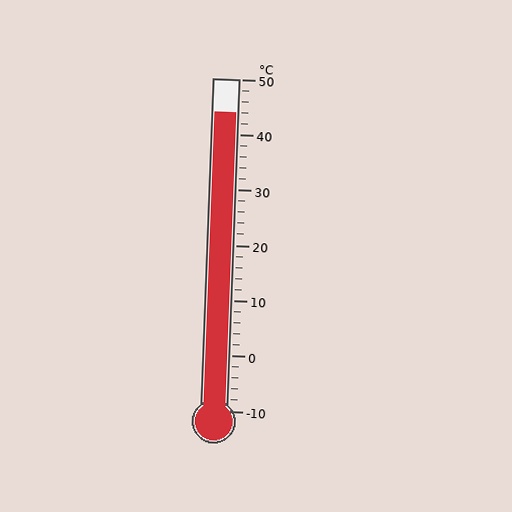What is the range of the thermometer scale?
The thermometer scale ranges from -10°C to 50°C.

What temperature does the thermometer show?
The thermometer shows approximately 44°C.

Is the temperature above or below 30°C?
The temperature is above 30°C.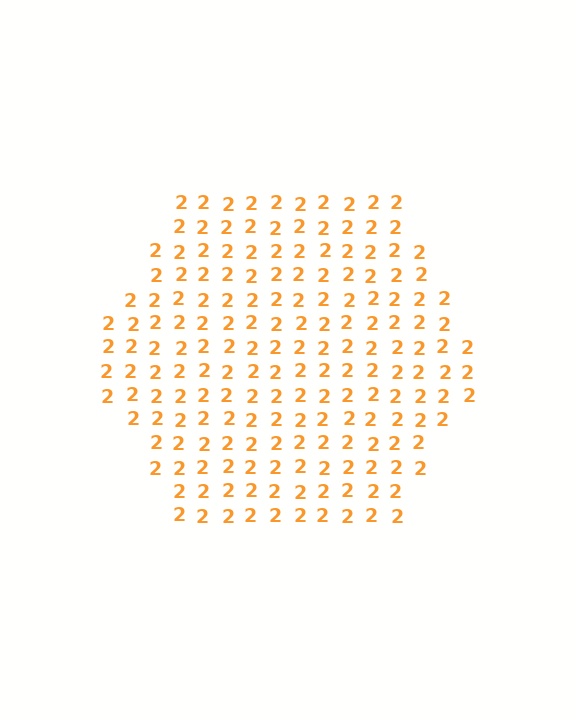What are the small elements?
The small elements are digit 2's.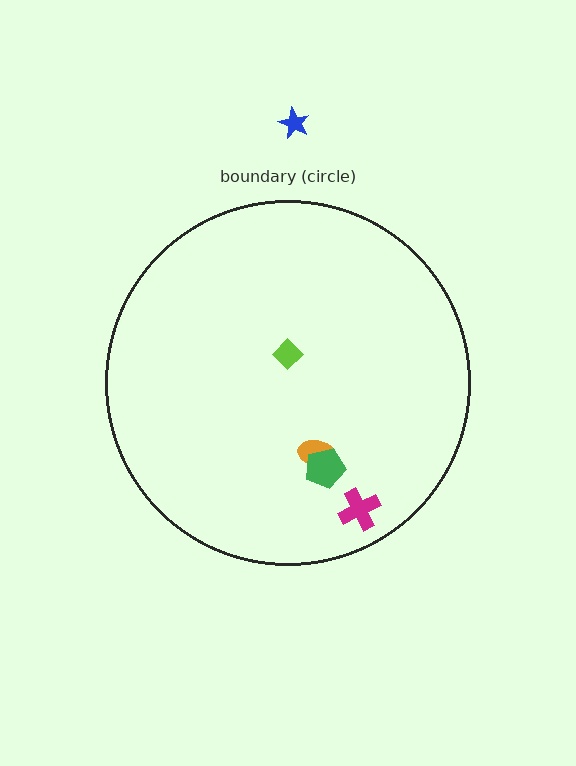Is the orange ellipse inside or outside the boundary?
Inside.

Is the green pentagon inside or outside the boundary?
Inside.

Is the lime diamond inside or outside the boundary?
Inside.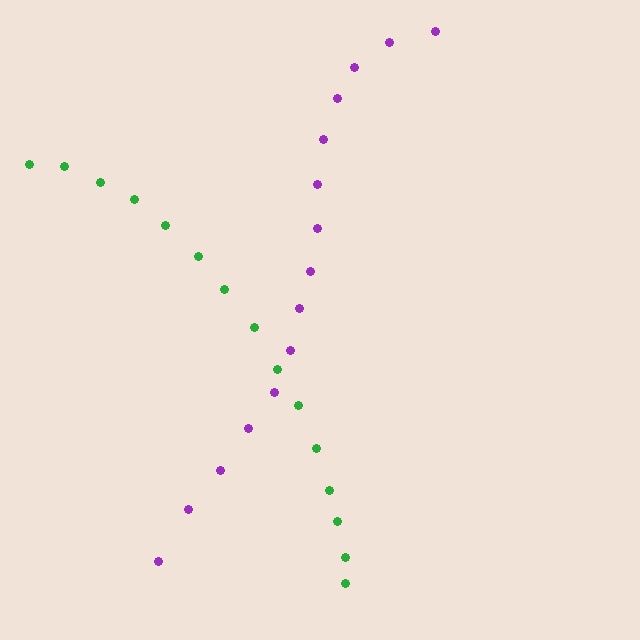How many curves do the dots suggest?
There are 2 distinct paths.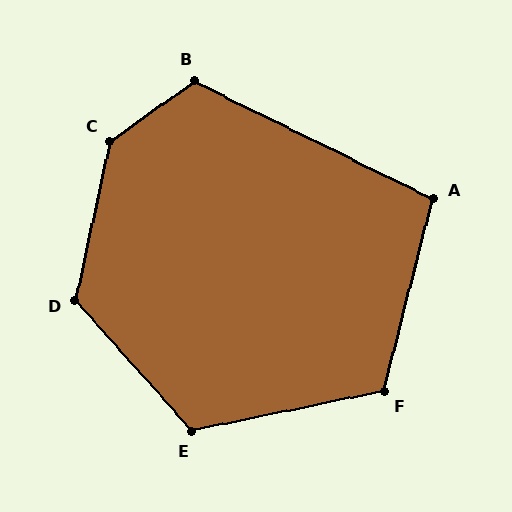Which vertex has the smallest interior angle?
A, at approximately 102 degrees.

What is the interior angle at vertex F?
Approximately 116 degrees (obtuse).